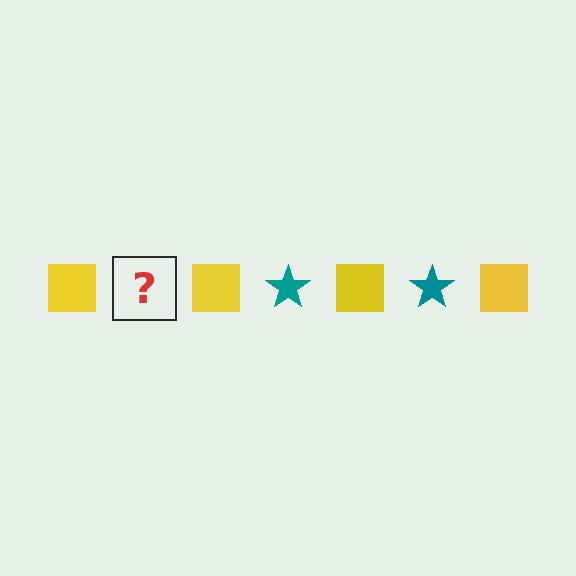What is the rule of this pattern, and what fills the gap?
The rule is that the pattern alternates between yellow square and teal star. The gap should be filled with a teal star.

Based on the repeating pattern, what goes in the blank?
The blank should be a teal star.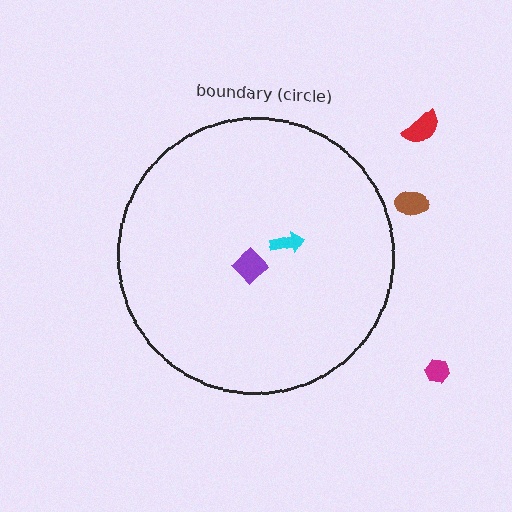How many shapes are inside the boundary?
2 inside, 3 outside.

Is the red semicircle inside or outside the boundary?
Outside.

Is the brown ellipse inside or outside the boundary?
Outside.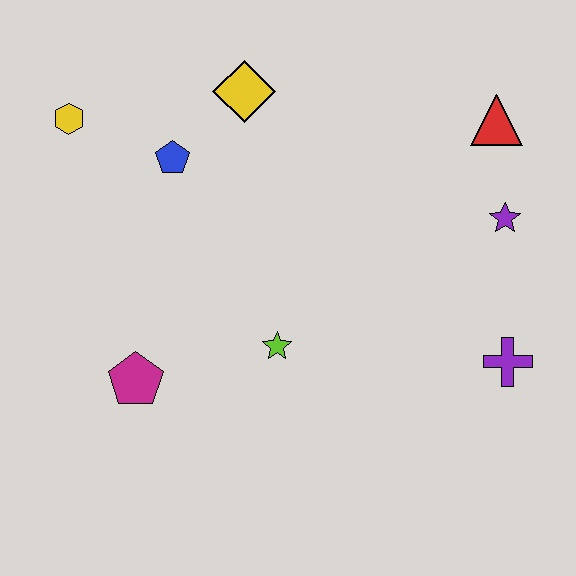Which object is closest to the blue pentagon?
The yellow diamond is closest to the blue pentagon.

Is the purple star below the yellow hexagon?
Yes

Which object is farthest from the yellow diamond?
The purple cross is farthest from the yellow diamond.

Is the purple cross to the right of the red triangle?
Yes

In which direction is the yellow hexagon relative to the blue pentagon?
The yellow hexagon is to the left of the blue pentagon.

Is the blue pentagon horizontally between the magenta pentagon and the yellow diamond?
Yes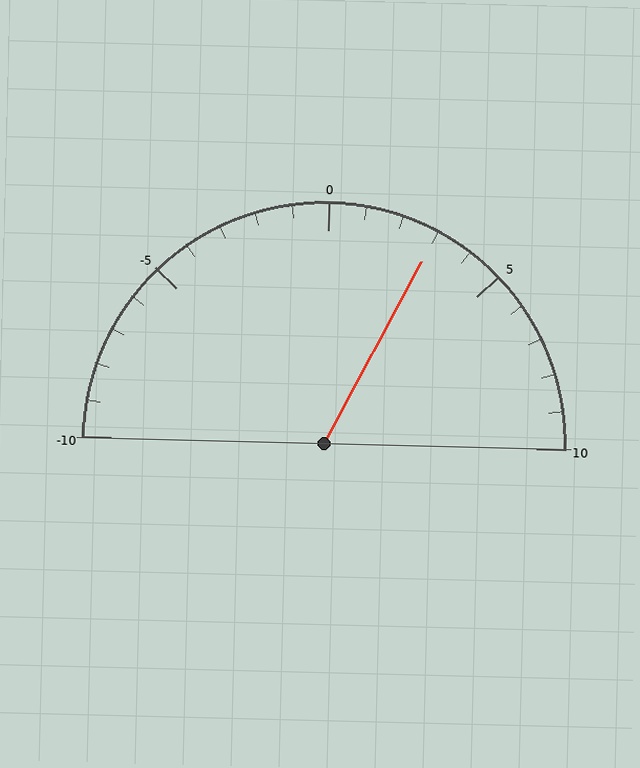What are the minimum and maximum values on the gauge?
The gauge ranges from -10 to 10.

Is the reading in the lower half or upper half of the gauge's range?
The reading is in the upper half of the range (-10 to 10).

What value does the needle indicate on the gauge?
The needle indicates approximately 3.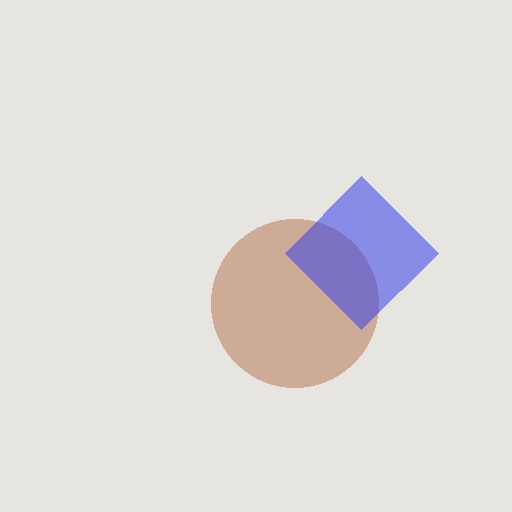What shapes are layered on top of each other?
The layered shapes are: a brown circle, a blue diamond.